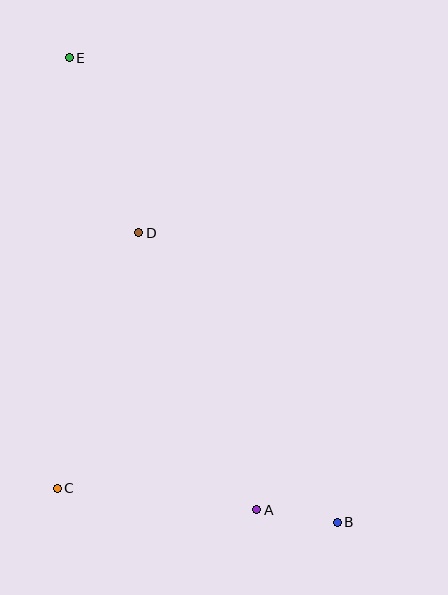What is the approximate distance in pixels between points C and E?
The distance between C and E is approximately 431 pixels.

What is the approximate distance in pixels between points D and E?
The distance between D and E is approximately 188 pixels.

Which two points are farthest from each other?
Points B and E are farthest from each other.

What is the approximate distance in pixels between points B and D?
The distance between B and D is approximately 351 pixels.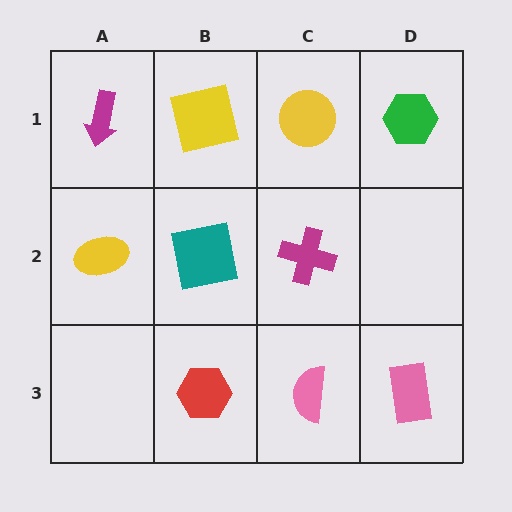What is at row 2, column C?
A magenta cross.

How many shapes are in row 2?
3 shapes.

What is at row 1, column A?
A magenta arrow.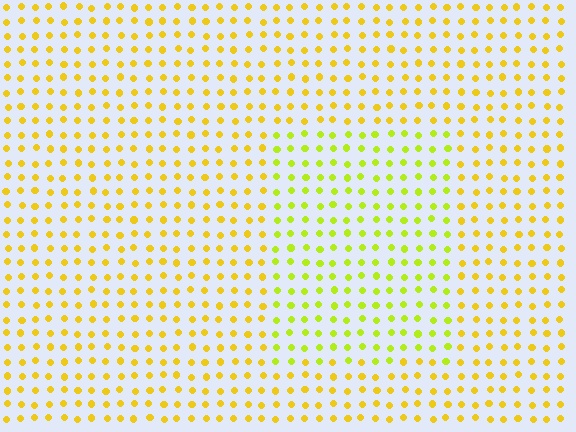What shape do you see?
I see a rectangle.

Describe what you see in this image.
The image is filled with small yellow elements in a uniform arrangement. A rectangle-shaped region is visible where the elements are tinted to a slightly different hue, forming a subtle color boundary.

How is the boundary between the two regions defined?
The boundary is defined purely by a slight shift in hue (about 27 degrees). Spacing, size, and orientation are identical on both sides.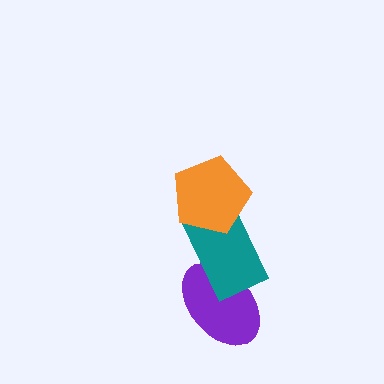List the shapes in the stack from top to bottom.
From top to bottom: the orange pentagon, the teal rectangle, the purple ellipse.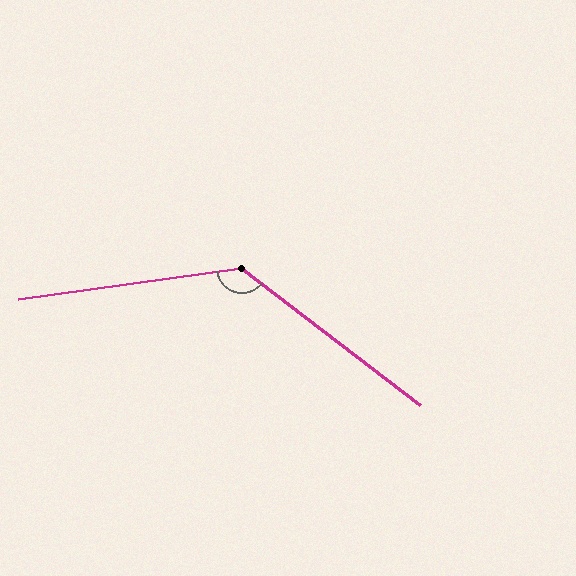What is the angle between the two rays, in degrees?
Approximately 135 degrees.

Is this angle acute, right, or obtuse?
It is obtuse.